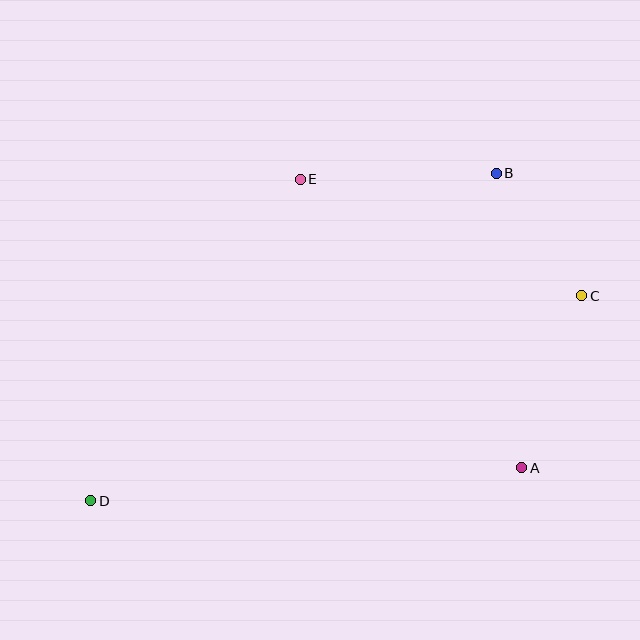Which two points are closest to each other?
Points B and C are closest to each other.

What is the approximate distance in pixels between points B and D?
The distance between B and D is approximately 521 pixels.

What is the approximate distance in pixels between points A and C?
The distance between A and C is approximately 182 pixels.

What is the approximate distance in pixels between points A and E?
The distance between A and E is approximately 364 pixels.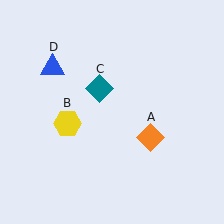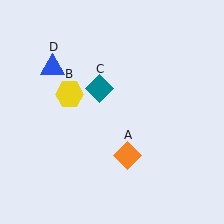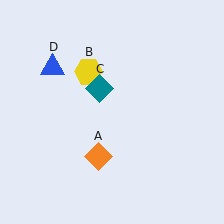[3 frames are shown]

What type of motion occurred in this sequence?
The orange diamond (object A), yellow hexagon (object B) rotated clockwise around the center of the scene.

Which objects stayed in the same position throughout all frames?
Teal diamond (object C) and blue triangle (object D) remained stationary.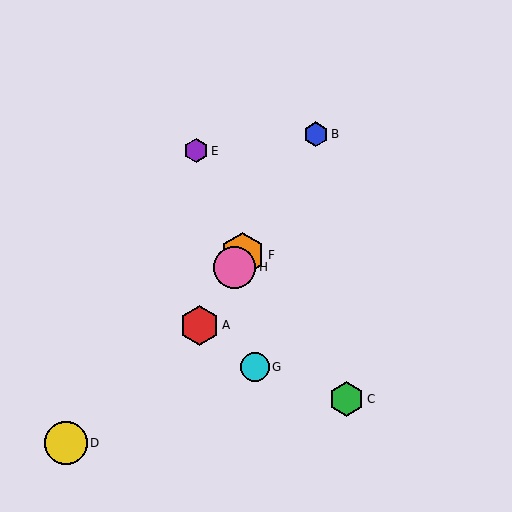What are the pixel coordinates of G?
Object G is at (255, 367).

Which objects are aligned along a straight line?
Objects A, B, F, H are aligned along a straight line.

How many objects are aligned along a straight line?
4 objects (A, B, F, H) are aligned along a straight line.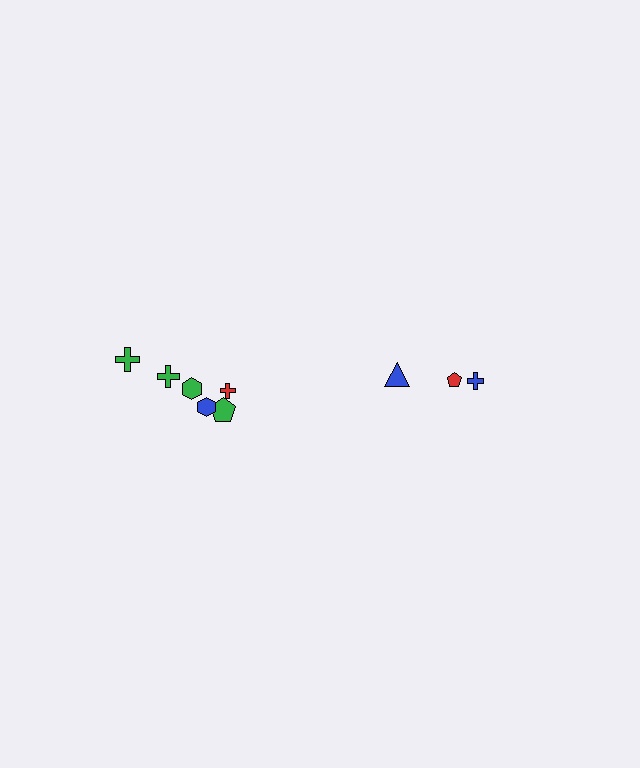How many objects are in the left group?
There are 6 objects.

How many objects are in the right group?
There are 3 objects.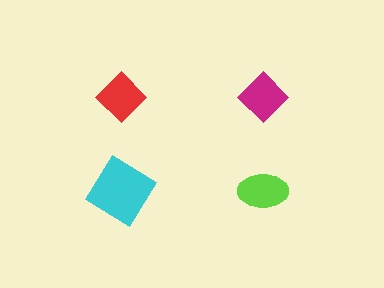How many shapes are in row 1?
2 shapes.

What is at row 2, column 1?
A cyan diamond.